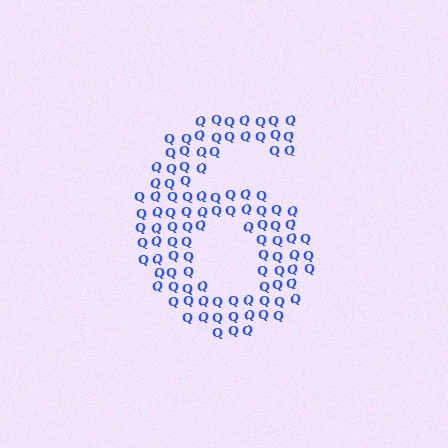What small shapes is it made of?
It is made of small letter Q's.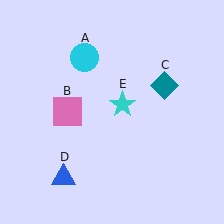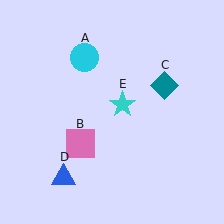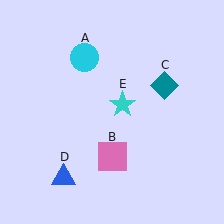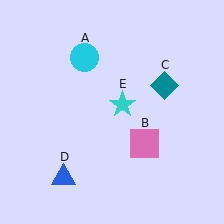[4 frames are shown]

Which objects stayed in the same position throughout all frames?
Cyan circle (object A) and teal diamond (object C) and blue triangle (object D) and cyan star (object E) remained stationary.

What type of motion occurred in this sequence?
The pink square (object B) rotated counterclockwise around the center of the scene.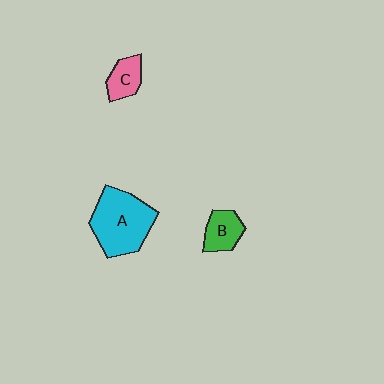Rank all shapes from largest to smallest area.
From largest to smallest: A (cyan), B (green), C (pink).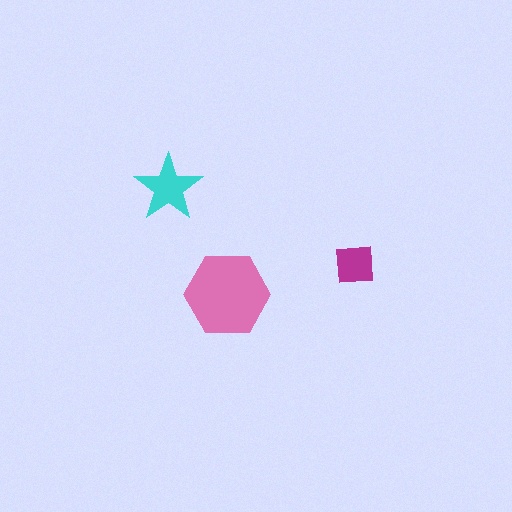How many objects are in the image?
There are 3 objects in the image.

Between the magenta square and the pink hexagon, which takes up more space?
The pink hexagon.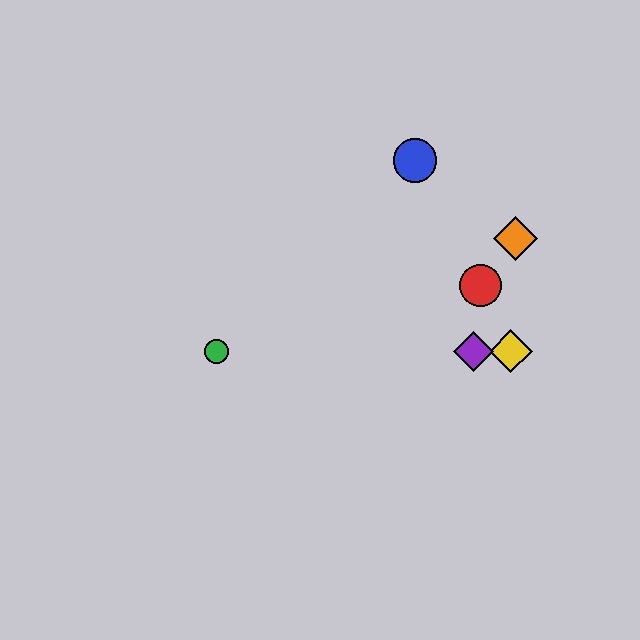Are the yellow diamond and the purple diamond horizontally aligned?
Yes, both are at y≈351.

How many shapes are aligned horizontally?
3 shapes (the green circle, the yellow diamond, the purple diamond) are aligned horizontally.